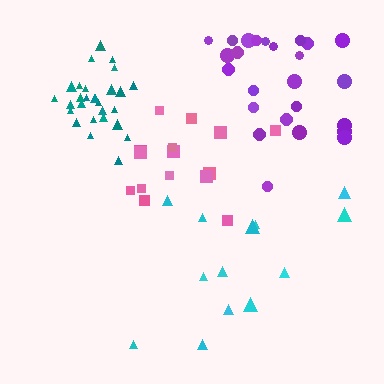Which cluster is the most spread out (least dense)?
Cyan.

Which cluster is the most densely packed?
Teal.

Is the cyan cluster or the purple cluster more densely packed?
Purple.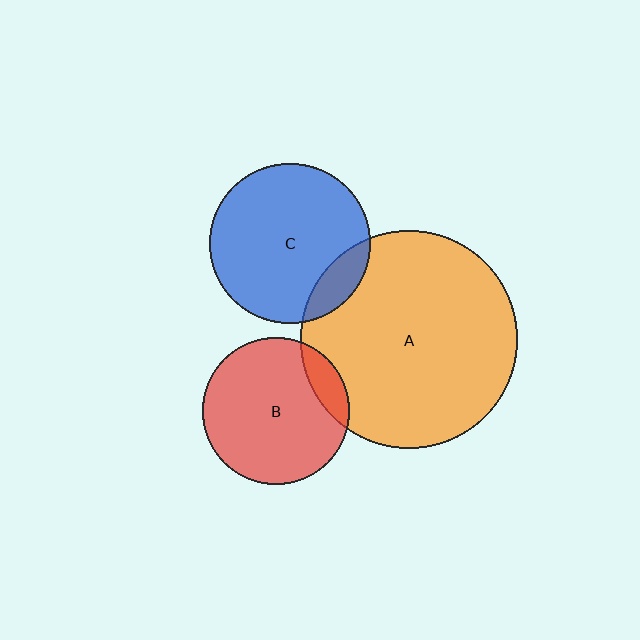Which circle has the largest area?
Circle A (orange).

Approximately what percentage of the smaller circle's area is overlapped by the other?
Approximately 15%.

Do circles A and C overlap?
Yes.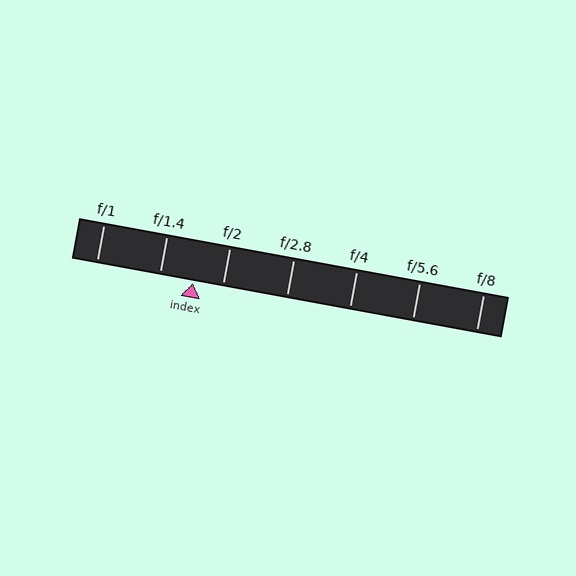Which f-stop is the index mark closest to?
The index mark is closest to f/2.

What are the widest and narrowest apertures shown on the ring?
The widest aperture shown is f/1 and the narrowest is f/8.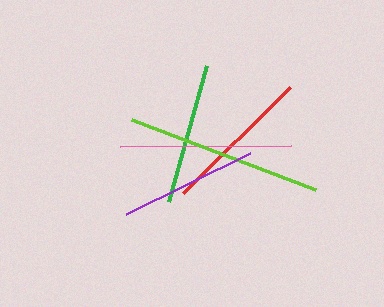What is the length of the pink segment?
The pink segment is approximately 171 pixels long.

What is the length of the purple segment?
The purple segment is approximately 138 pixels long.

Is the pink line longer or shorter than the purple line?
The pink line is longer than the purple line.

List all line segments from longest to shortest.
From longest to shortest: lime, pink, red, green, purple.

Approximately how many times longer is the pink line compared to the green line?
The pink line is approximately 1.2 times the length of the green line.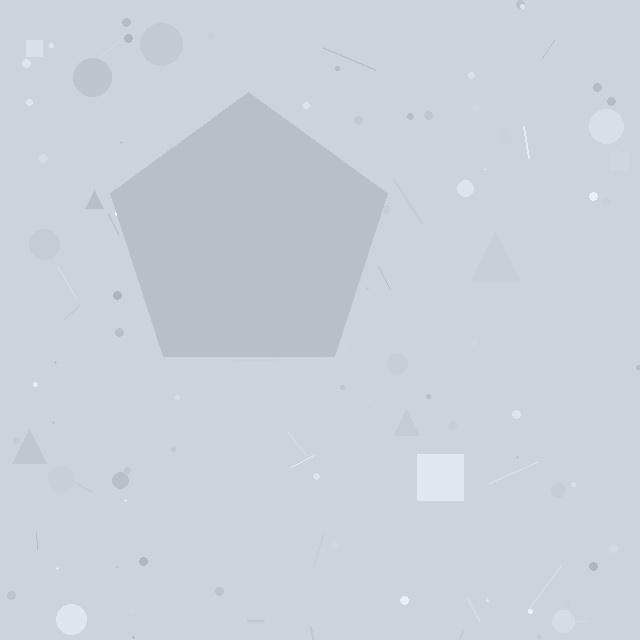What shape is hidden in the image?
A pentagon is hidden in the image.